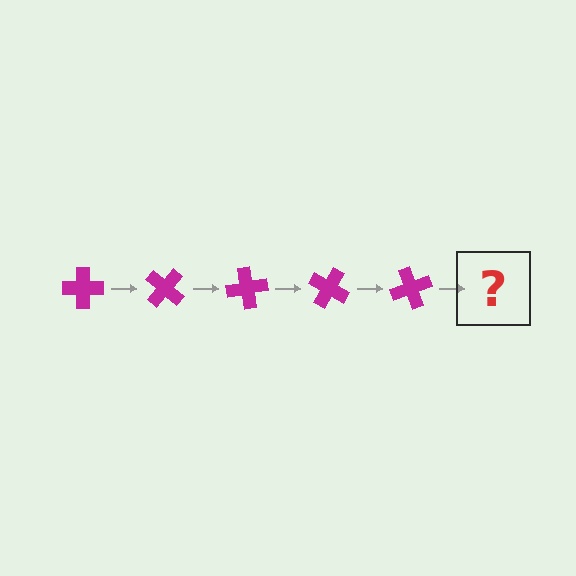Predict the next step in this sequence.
The next step is a magenta cross rotated 200 degrees.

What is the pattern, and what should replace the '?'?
The pattern is that the cross rotates 40 degrees each step. The '?' should be a magenta cross rotated 200 degrees.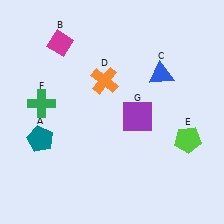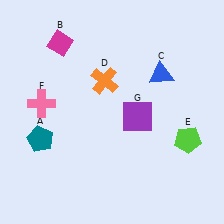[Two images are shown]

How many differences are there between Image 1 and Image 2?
There is 1 difference between the two images.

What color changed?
The cross (F) changed from green in Image 1 to pink in Image 2.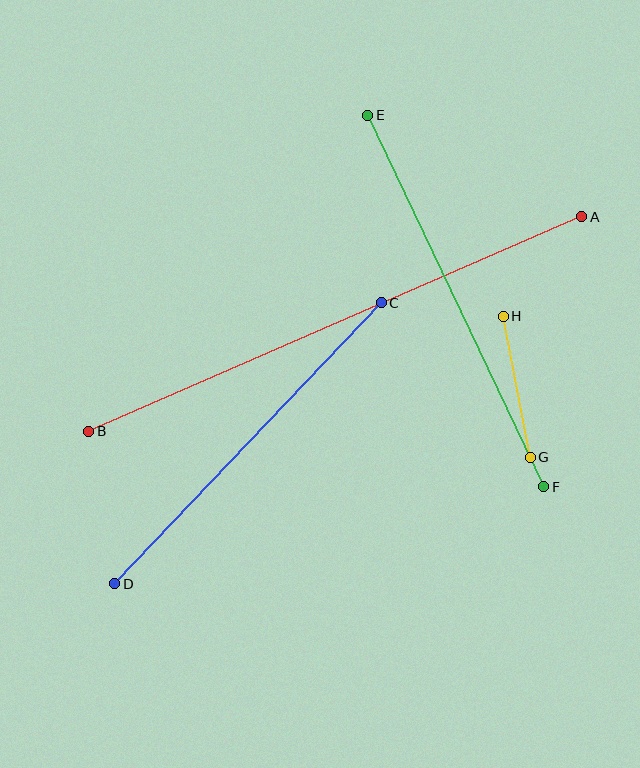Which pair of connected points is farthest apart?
Points A and B are farthest apart.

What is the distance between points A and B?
The distance is approximately 538 pixels.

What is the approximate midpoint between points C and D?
The midpoint is at approximately (248, 443) pixels.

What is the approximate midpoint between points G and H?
The midpoint is at approximately (517, 387) pixels.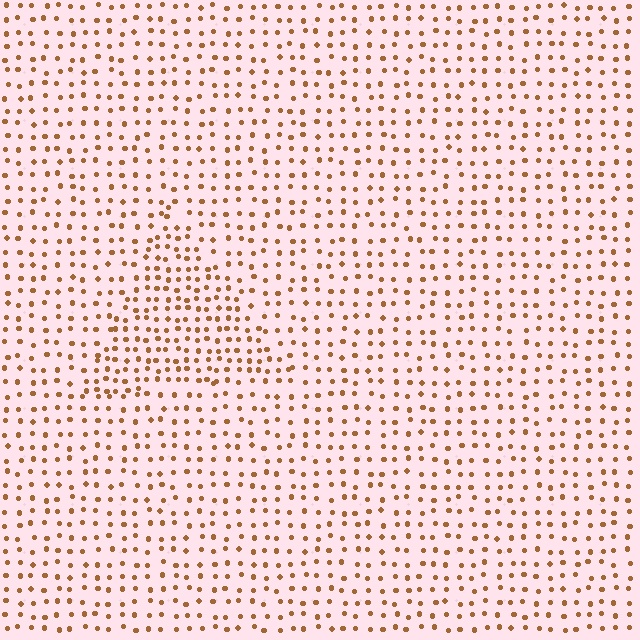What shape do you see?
I see a triangle.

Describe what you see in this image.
The image contains small brown elements arranged at two different densities. A triangle-shaped region is visible where the elements are more densely packed than the surrounding area.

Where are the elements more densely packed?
The elements are more densely packed inside the triangle boundary.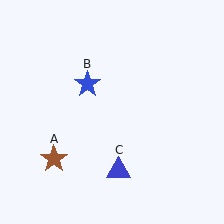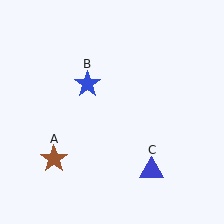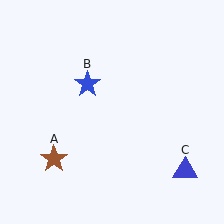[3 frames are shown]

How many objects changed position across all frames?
1 object changed position: blue triangle (object C).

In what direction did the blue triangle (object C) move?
The blue triangle (object C) moved right.